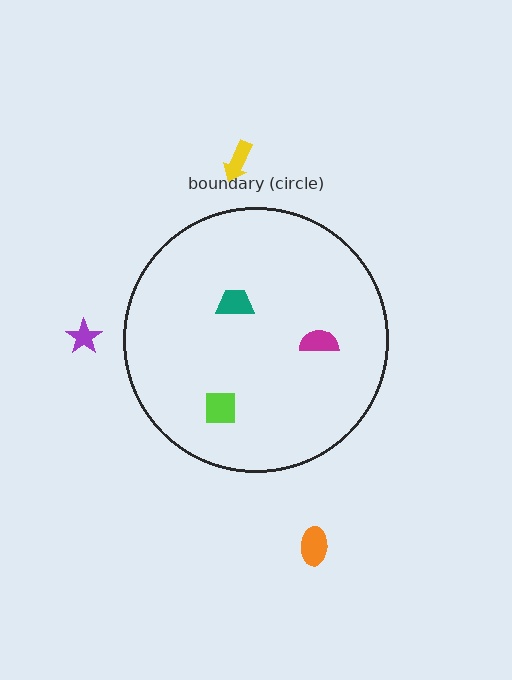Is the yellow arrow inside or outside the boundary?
Outside.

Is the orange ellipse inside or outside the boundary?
Outside.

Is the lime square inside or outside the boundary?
Inside.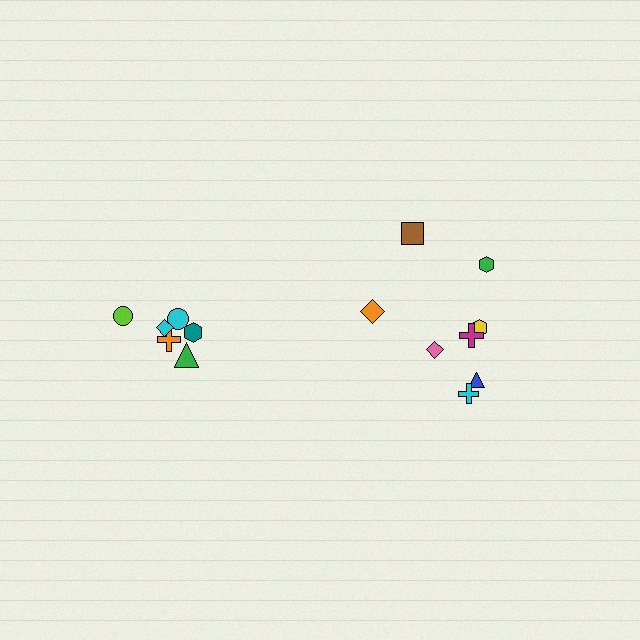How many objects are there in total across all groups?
There are 14 objects.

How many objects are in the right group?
There are 8 objects.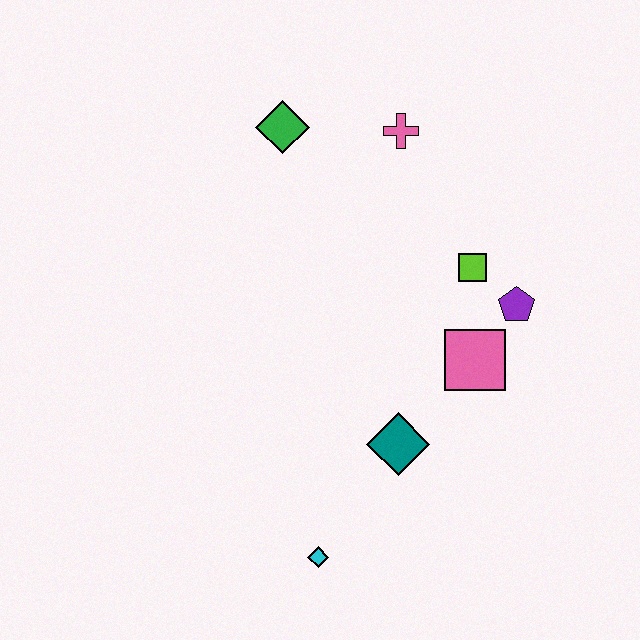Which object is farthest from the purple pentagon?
The cyan diamond is farthest from the purple pentagon.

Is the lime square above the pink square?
Yes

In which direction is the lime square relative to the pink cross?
The lime square is below the pink cross.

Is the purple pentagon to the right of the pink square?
Yes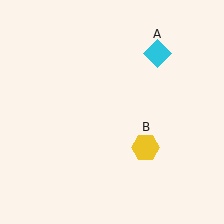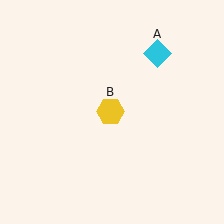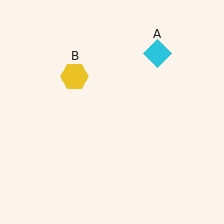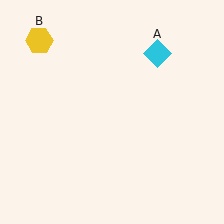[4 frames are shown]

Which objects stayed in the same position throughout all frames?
Cyan diamond (object A) remained stationary.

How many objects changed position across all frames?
1 object changed position: yellow hexagon (object B).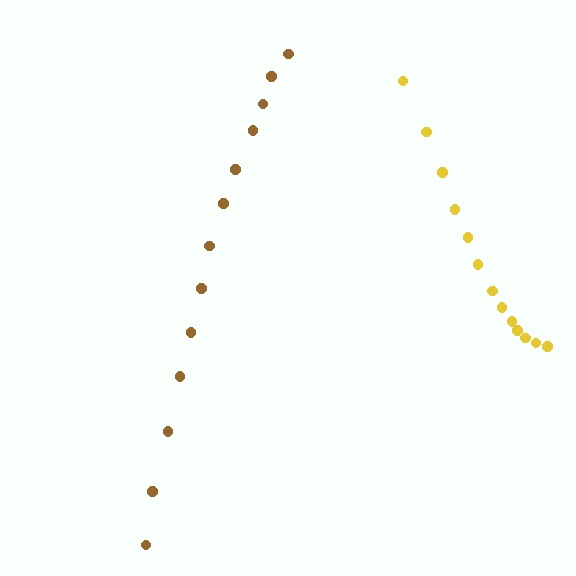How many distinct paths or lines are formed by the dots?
There are 2 distinct paths.